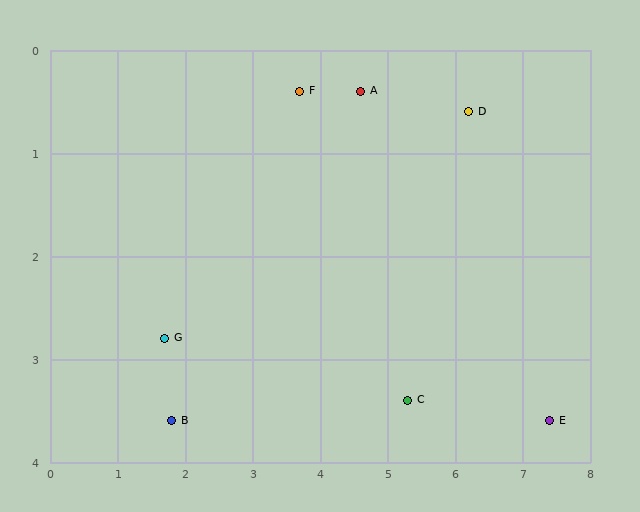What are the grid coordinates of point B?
Point B is at approximately (1.8, 3.6).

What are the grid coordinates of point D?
Point D is at approximately (6.2, 0.6).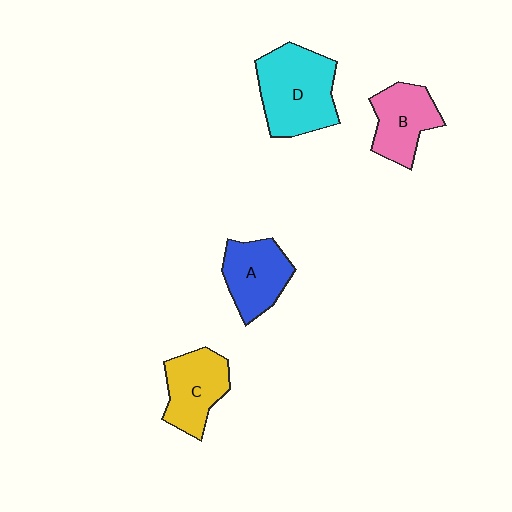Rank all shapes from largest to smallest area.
From largest to smallest: D (cyan), C (yellow), A (blue), B (pink).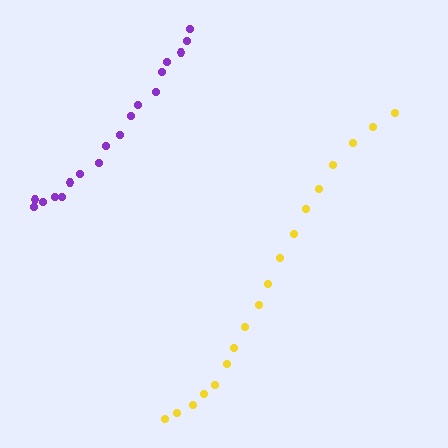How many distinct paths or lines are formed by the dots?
There are 2 distinct paths.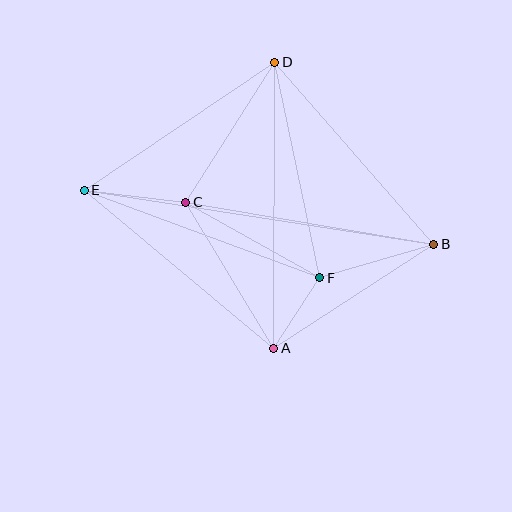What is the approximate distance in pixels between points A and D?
The distance between A and D is approximately 286 pixels.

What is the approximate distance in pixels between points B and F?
The distance between B and F is approximately 119 pixels.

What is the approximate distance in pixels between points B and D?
The distance between B and D is approximately 242 pixels.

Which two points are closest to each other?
Points A and F are closest to each other.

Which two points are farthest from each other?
Points B and E are farthest from each other.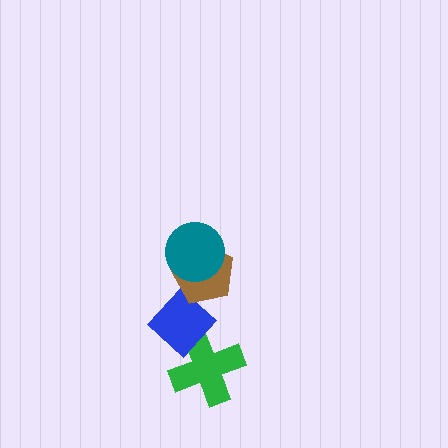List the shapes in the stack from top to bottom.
From top to bottom: the teal circle, the brown pentagon, the blue diamond, the green cross.